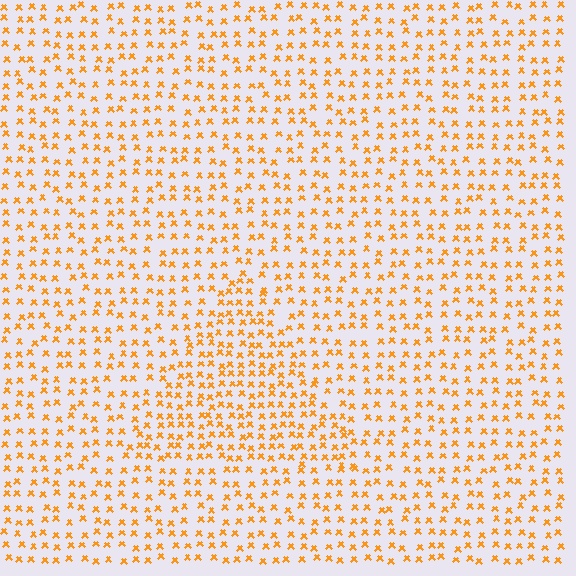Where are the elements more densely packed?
The elements are more densely packed inside the triangle boundary.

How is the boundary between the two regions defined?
The boundary is defined by a change in element density (approximately 1.6x ratio). All elements are the same color, size, and shape.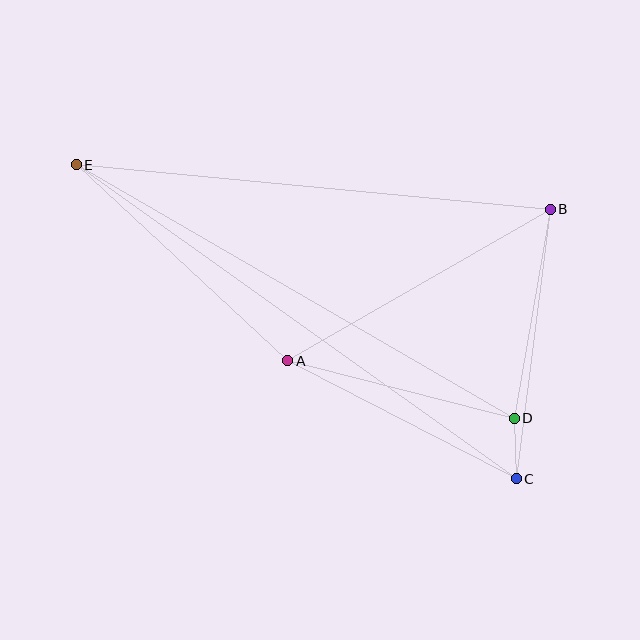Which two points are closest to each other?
Points C and D are closest to each other.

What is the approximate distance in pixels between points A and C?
The distance between A and C is approximately 257 pixels.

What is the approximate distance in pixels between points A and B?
The distance between A and B is approximately 303 pixels.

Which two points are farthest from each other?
Points C and E are farthest from each other.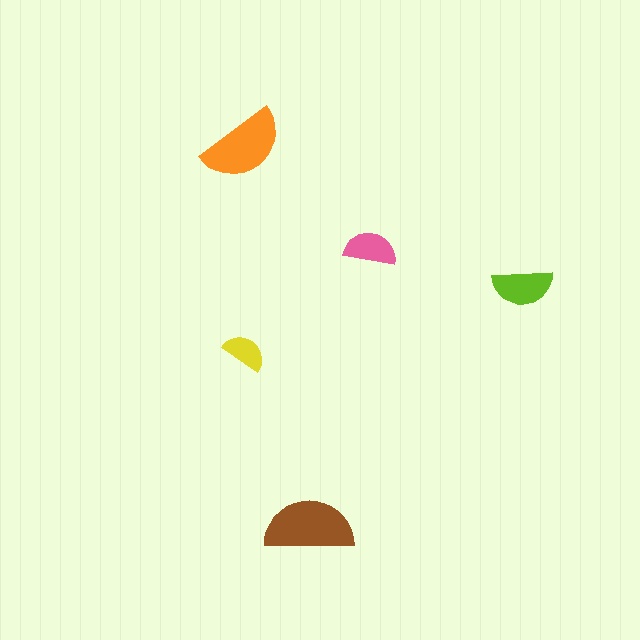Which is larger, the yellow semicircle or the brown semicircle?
The brown one.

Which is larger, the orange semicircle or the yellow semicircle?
The orange one.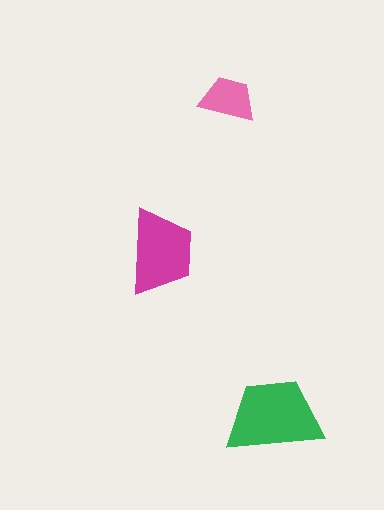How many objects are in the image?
There are 3 objects in the image.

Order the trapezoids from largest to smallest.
the green one, the magenta one, the pink one.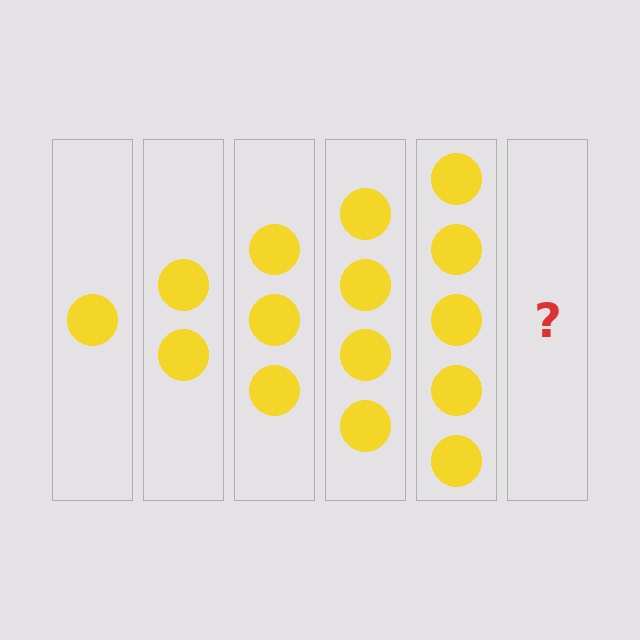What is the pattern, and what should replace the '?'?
The pattern is that each step adds one more circle. The '?' should be 6 circles.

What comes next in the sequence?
The next element should be 6 circles.